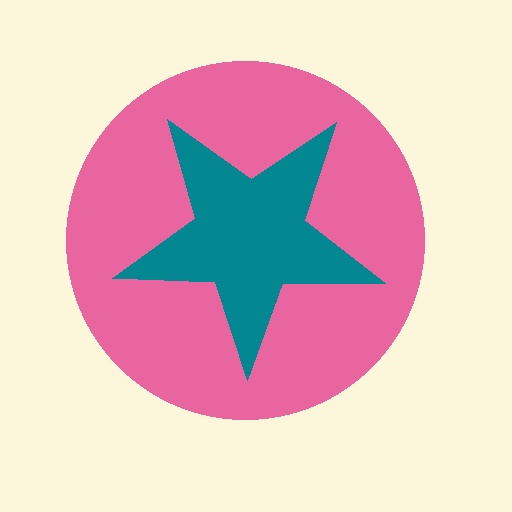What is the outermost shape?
The pink circle.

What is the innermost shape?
The teal star.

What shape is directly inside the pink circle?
The teal star.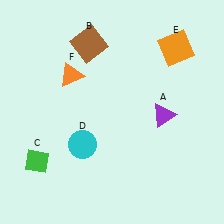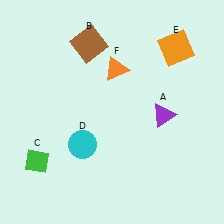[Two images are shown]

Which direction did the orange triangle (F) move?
The orange triangle (F) moved right.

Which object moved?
The orange triangle (F) moved right.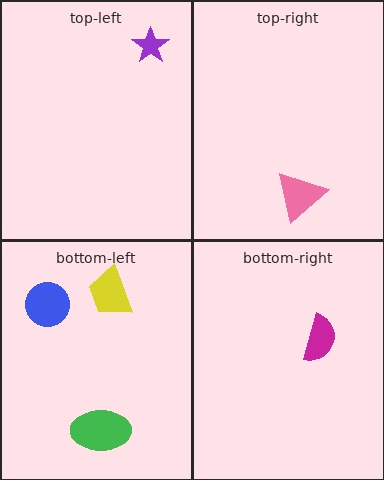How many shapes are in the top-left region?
1.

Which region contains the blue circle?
The bottom-left region.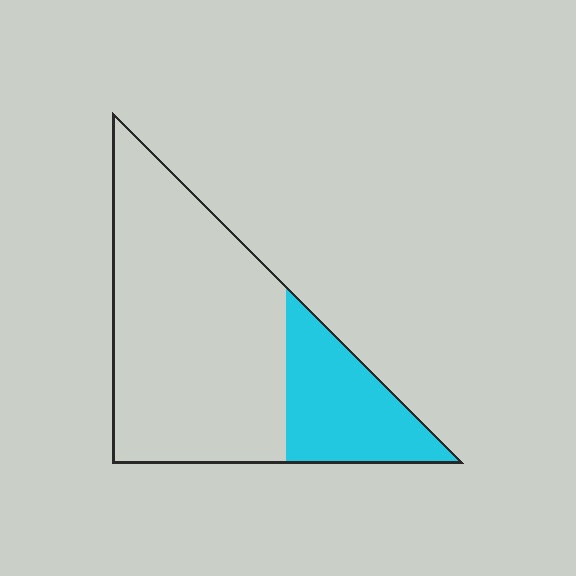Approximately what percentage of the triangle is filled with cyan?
Approximately 25%.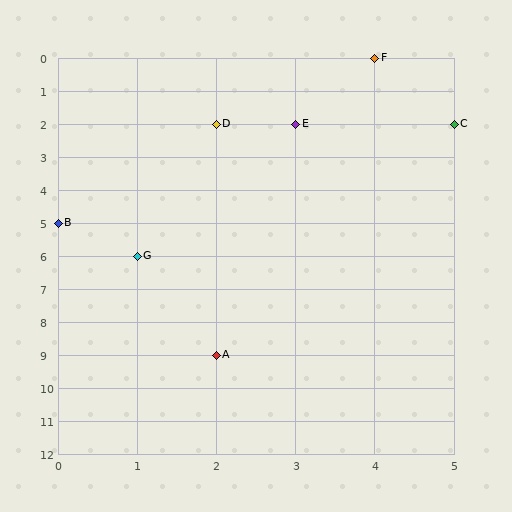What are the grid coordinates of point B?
Point B is at grid coordinates (0, 5).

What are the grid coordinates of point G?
Point G is at grid coordinates (1, 6).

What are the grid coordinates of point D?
Point D is at grid coordinates (2, 2).